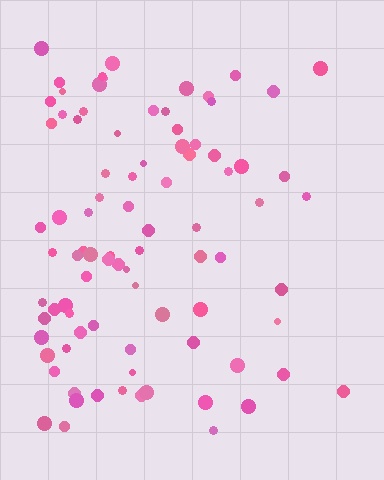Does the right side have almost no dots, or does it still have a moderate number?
Still a moderate number, just noticeably fewer than the left.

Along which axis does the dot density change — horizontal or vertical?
Horizontal.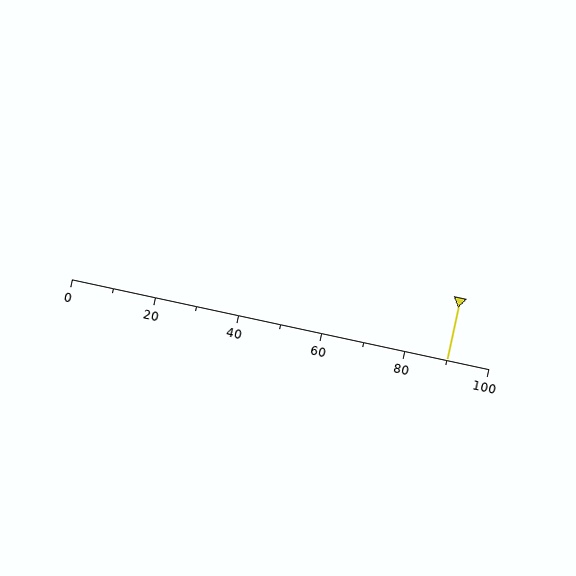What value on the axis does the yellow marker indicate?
The marker indicates approximately 90.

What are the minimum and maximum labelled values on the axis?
The axis runs from 0 to 100.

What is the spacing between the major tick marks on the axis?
The major ticks are spaced 20 apart.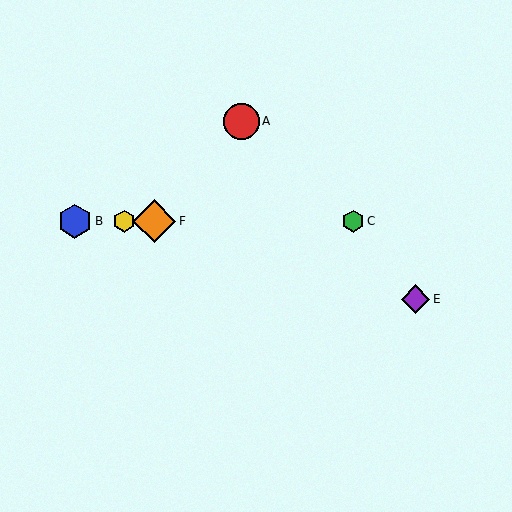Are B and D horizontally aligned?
Yes, both are at y≈221.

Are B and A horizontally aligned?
No, B is at y≈221 and A is at y≈121.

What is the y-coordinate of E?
Object E is at y≈299.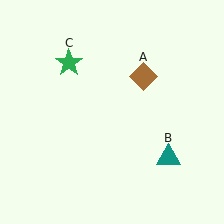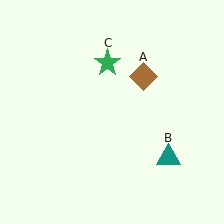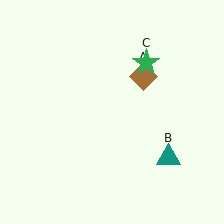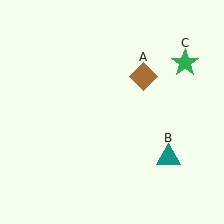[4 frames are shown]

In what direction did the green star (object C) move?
The green star (object C) moved right.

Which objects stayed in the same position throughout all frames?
Brown diamond (object A) and teal triangle (object B) remained stationary.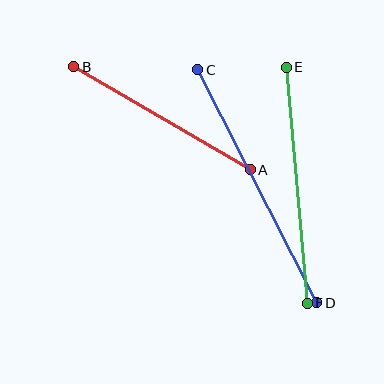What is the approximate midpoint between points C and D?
The midpoint is at approximately (257, 186) pixels.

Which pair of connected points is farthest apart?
Points C and D are farthest apart.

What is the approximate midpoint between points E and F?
The midpoint is at approximately (297, 185) pixels.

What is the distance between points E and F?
The distance is approximately 237 pixels.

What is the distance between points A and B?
The distance is approximately 205 pixels.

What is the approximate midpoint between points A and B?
The midpoint is at approximately (162, 118) pixels.